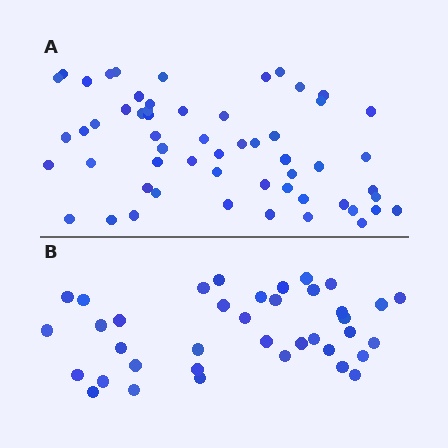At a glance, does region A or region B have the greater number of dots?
Region A (the top region) has more dots.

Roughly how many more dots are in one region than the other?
Region A has approximately 20 more dots than region B.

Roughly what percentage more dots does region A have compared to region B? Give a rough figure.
About 50% more.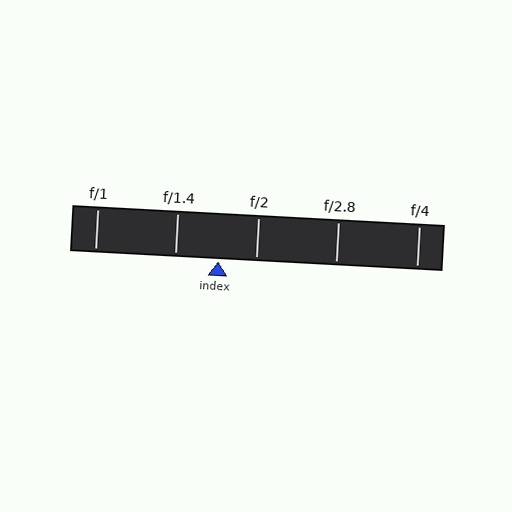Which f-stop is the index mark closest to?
The index mark is closest to f/2.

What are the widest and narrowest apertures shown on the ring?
The widest aperture shown is f/1 and the narrowest is f/4.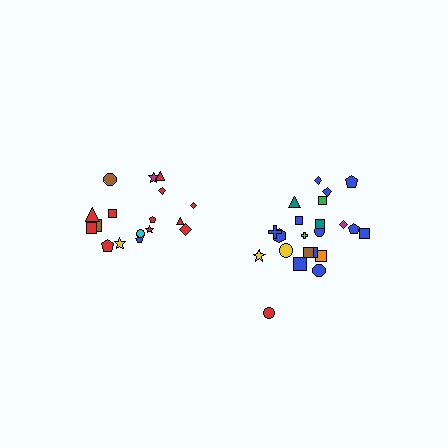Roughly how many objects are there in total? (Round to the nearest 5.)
Roughly 40 objects in total.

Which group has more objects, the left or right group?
The right group.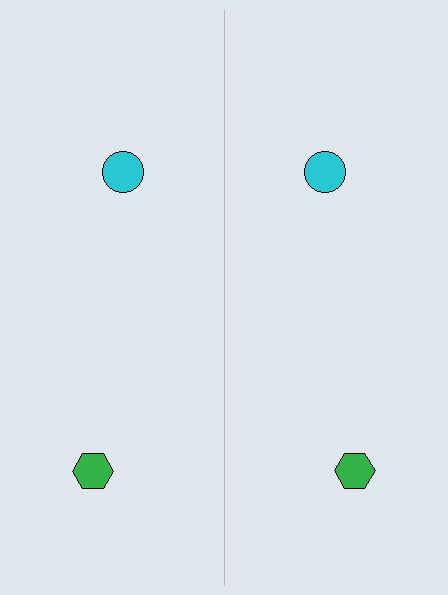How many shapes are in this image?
There are 4 shapes in this image.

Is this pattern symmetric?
Yes, this pattern has bilateral (reflection) symmetry.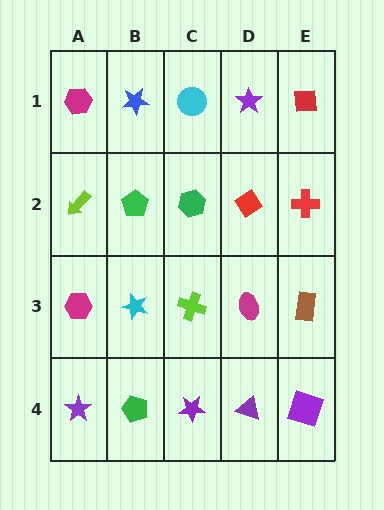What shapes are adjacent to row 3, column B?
A green pentagon (row 2, column B), a green pentagon (row 4, column B), a magenta hexagon (row 3, column A), a lime cross (row 3, column C).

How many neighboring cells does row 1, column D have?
3.